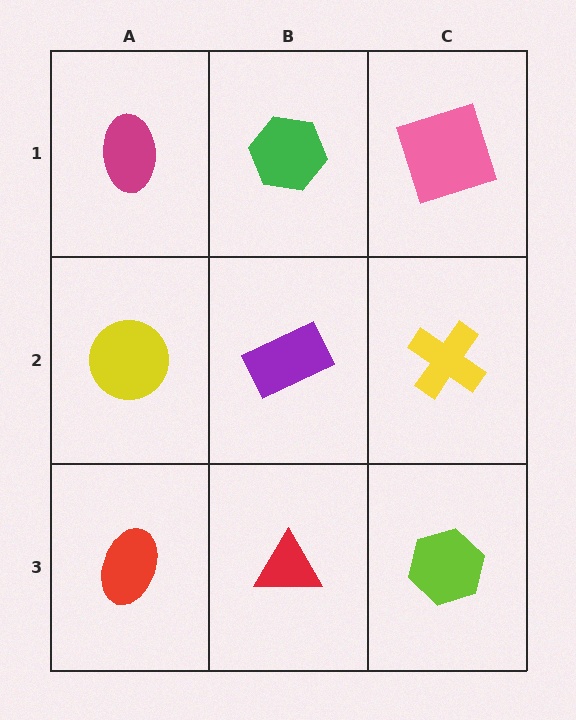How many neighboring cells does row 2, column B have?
4.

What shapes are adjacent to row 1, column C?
A yellow cross (row 2, column C), a green hexagon (row 1, column B).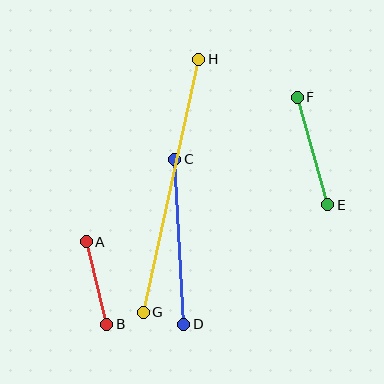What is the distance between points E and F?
The distance is approximately 112 pixels.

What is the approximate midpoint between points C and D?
The midpoint is at approximately (179, 242) pixels.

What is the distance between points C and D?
The distance is approximately 165 pixels.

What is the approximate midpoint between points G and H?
The midpoint is at approximately (171, 186) pixels.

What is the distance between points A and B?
The distance is approximately 85 pixels.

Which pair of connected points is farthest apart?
Points G and H are farthest apart.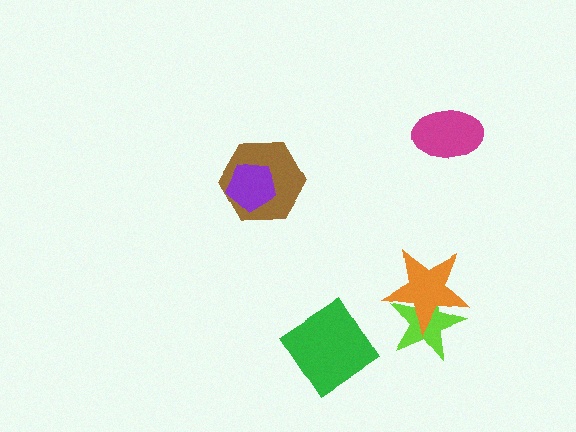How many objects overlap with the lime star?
1 object overlaps with the lime star.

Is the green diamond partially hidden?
No, no other shape covers it.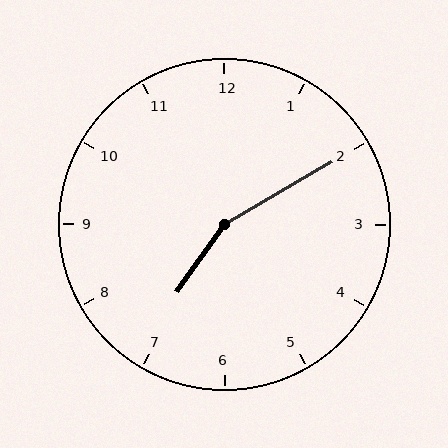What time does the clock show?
7:10.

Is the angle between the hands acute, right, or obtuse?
It is obtuse.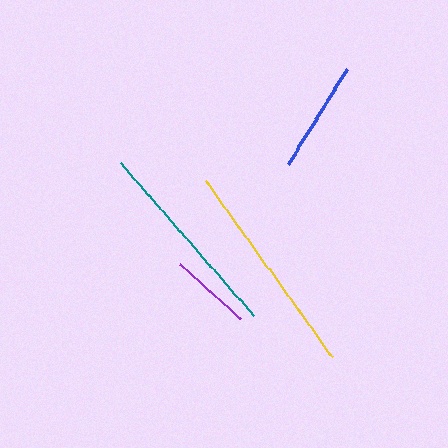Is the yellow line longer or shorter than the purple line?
The yellow line is longer than the purple line.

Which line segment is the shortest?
The purple line is the shortest at approximately 82 pixels.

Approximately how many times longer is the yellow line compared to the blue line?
The yellow line is approximately 1.9 times the length of the blue line.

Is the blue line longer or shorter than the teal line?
The teal line is longer than the blue line.